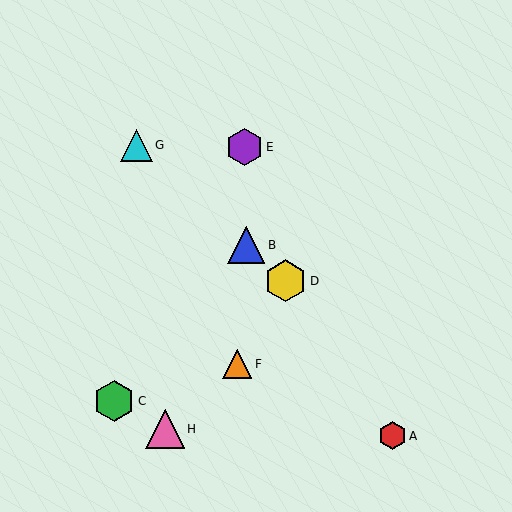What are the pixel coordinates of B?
Object B is at (246, 245).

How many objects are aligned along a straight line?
3 objects (B, D, G) are aligned along a straight line.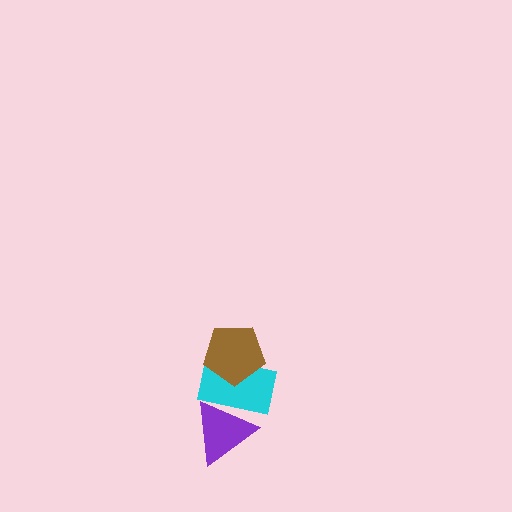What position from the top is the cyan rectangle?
The cyan rectangle is 2nd from the top.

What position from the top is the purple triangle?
The purple triangle is 3rd from the top.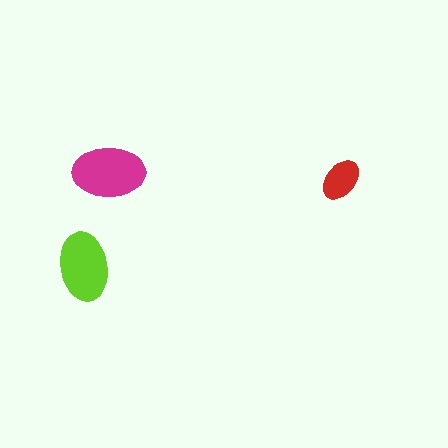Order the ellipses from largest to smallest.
the magenta one, the lime one, the red one.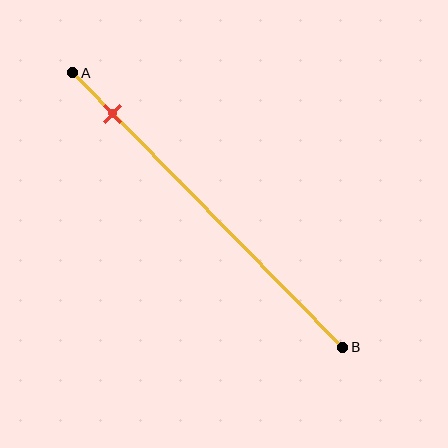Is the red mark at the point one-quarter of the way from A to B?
No, the mark is at about 15% from A, not at the 25% one-quarter point.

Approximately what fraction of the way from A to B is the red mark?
The red mark is approximately 15% of the way from A to B.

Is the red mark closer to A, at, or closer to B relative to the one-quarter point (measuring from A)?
The red mark is closer to point A than the one-quarter point of segment AB.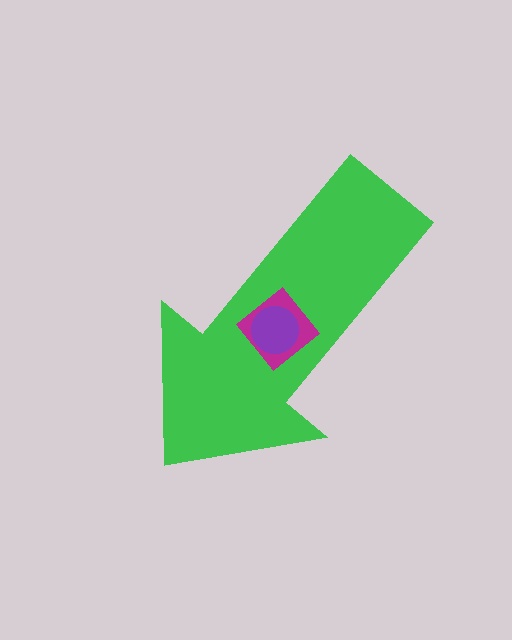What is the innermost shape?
The purple circle.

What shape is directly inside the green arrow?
The magenta diamond.